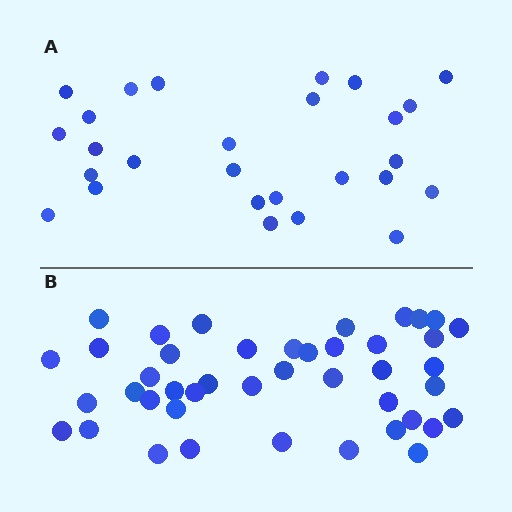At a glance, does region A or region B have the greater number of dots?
Region B (the bottom region) has more dots.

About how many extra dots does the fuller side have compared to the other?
Region B has approximately 15 more dots than region A.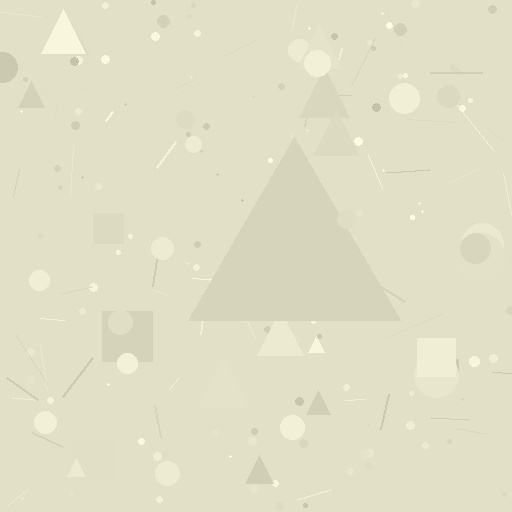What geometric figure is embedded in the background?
A triangle is embedded in the background.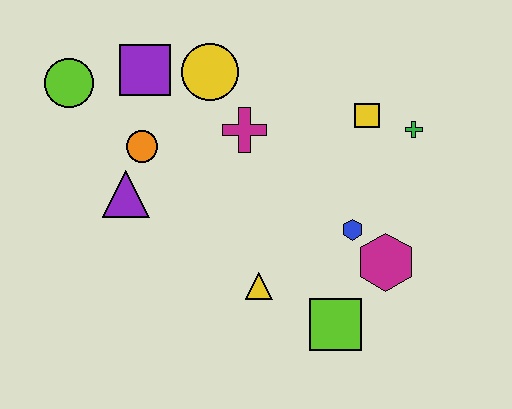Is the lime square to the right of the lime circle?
Yes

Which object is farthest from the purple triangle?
The green cross is farthest from the purple triangle.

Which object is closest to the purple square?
The yellow circle is closest to the purple square.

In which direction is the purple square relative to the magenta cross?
The purple square is to the left of the magenta cross.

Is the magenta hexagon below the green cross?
Yes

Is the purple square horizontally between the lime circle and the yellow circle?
Yes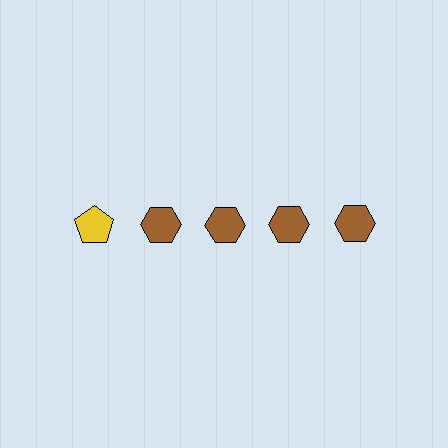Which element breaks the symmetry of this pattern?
The yellow pentagon in the top row, leftmost column breaks the symmetry. All other shapes are brown hexagons.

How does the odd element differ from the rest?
It differs in both color (yellow instead of brown) and shape (pentagon instead of hexagon).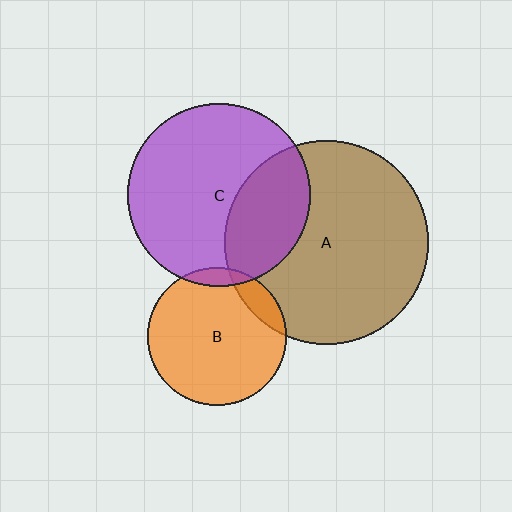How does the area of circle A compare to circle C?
Approximately 1.3 times.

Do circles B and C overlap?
Yes.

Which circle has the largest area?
Circle A (brown).